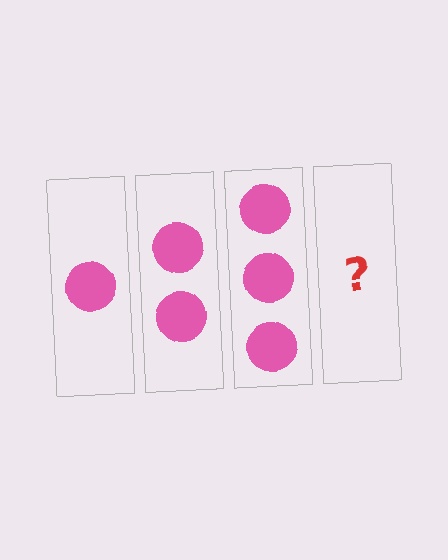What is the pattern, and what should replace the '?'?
The pattern is that each step adds one more circle. The '?' should be 4 circles.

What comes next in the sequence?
The next element should be 4 circles.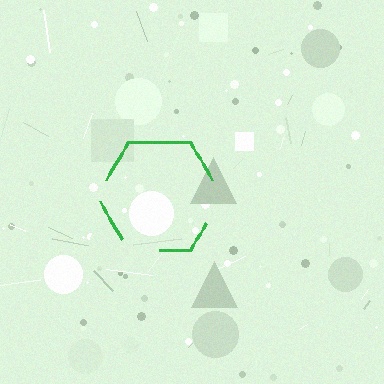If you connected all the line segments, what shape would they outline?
They would outline a hexagon.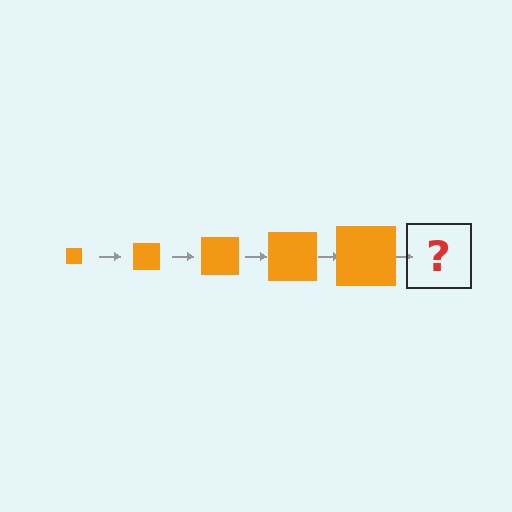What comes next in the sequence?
The next element should be an orange square, larger than the previous one.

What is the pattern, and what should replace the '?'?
The pattern is that the square gets progressively larger each step. The '?' should be an orange square, larger than the previous one.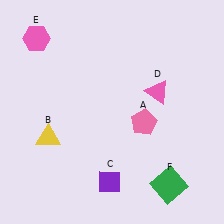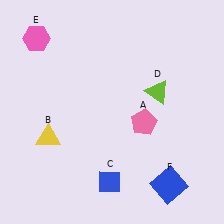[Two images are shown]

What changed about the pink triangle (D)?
In Image 1, D is pink. In Image 2, it changed to lime.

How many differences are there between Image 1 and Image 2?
There are 3 differences between the two images.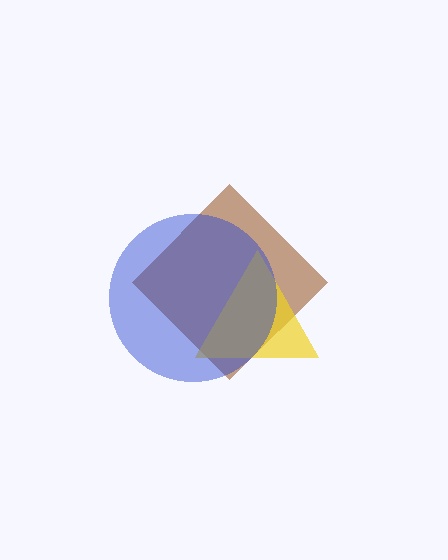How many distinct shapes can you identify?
There are 3 distinct shapes: a brown diamond, a yellow triangle, a blue circle.